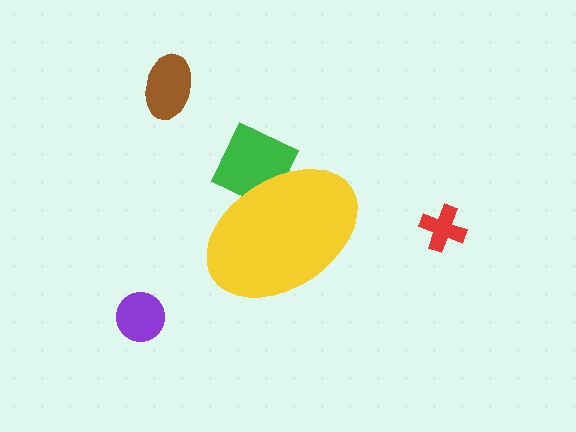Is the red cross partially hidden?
No, the red cross is fully visible.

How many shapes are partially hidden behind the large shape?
1 shape is partially hidden.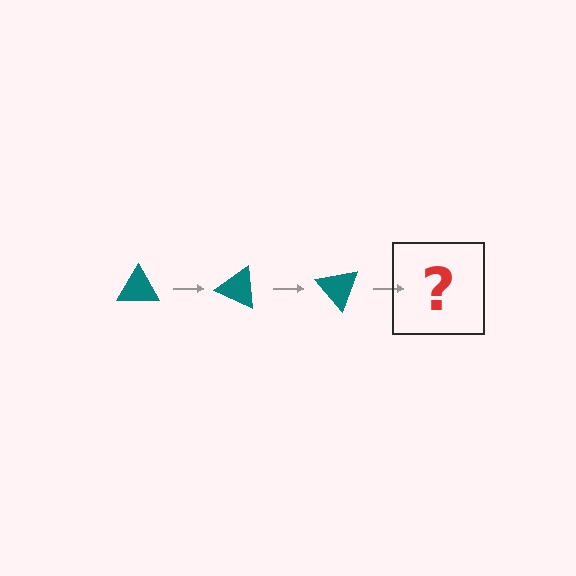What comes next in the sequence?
The next element should be a teal triangle rotated 75 degrees.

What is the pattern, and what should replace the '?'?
The pattern is that the triangle rotates 25 degrees each step. The '?' should be a teal triangle rotated 75 degrees.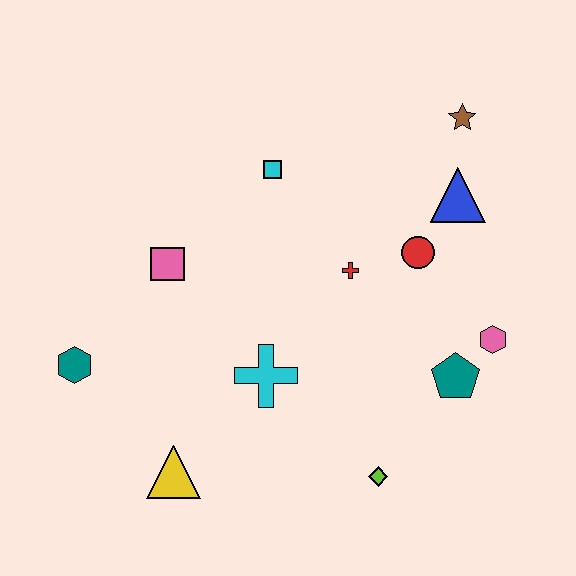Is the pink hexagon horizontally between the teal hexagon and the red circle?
No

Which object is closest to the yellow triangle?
The cyan cross is closest to the yellow triangle.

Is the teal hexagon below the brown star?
Yes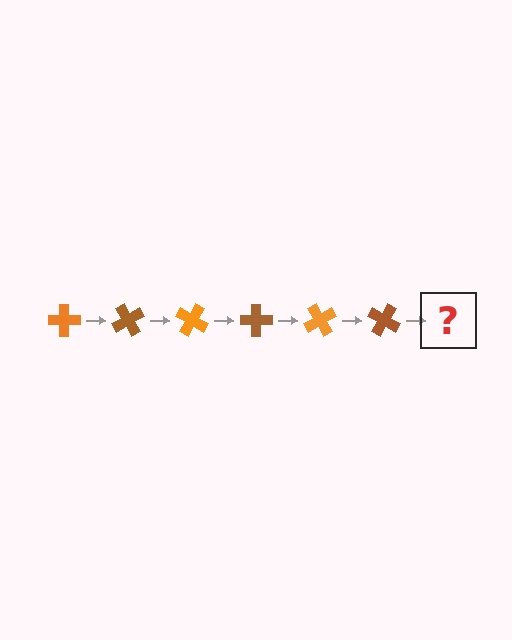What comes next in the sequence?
The next element should be an orange cross, rotated 360 degrees from the start.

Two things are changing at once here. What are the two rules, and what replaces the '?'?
The two rules are that it rotates 60 degrees each step and the color cycles through orange and brown. The '?' should be an orange cross, rotated 360 degrees from the start.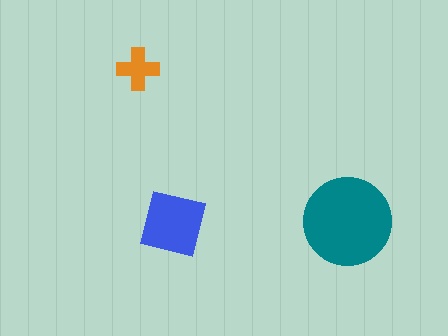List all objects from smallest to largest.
The orange cross, the blue square, the teal circle.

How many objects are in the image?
There are 3 objects in the image.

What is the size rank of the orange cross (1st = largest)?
3rd.